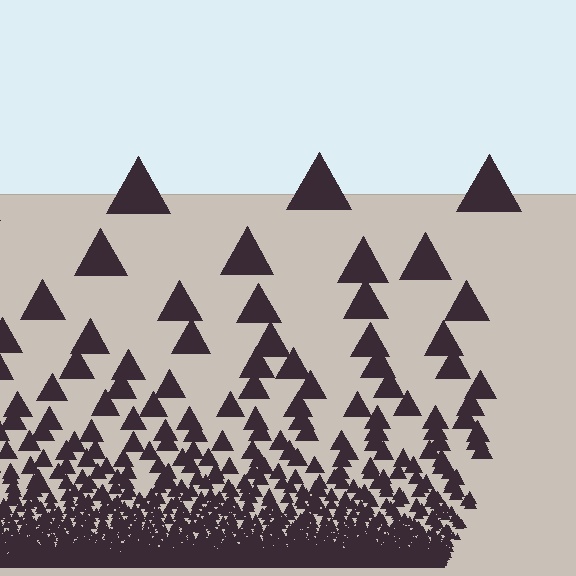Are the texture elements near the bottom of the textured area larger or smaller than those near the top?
Smaller. The gradient is inverted — elements near the bottom are smaller and denser.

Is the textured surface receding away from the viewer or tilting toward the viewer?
The surface appears to tilt toward the viewer. Texture elements get larger and sparser toward the top.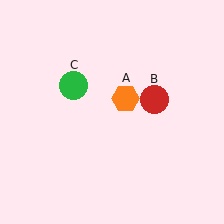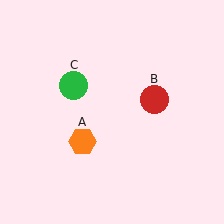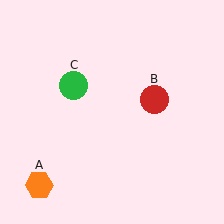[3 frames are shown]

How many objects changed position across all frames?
1 object changed position: orange hexagon (object A).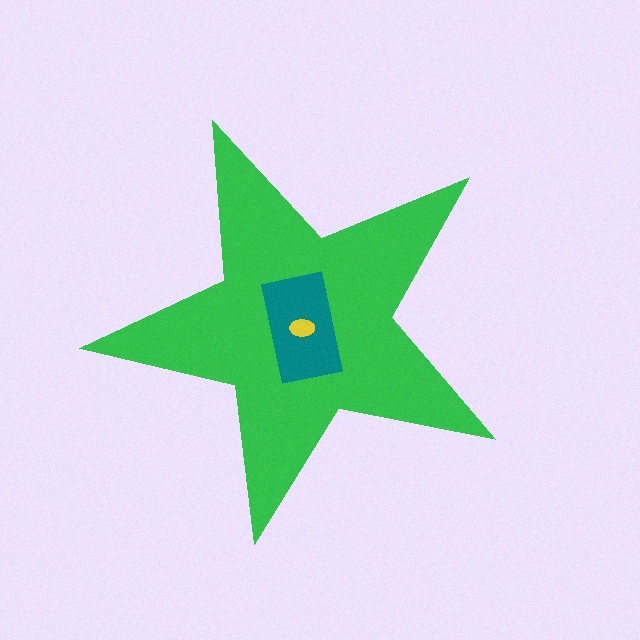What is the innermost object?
The yellow ellipse.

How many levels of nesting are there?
3.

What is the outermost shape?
The green star.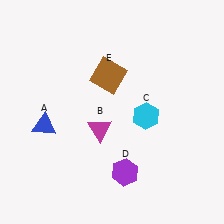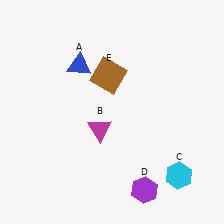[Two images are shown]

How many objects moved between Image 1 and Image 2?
3 objects moved between the two images.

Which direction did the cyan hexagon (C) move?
The cyan hexagon (C) moved down.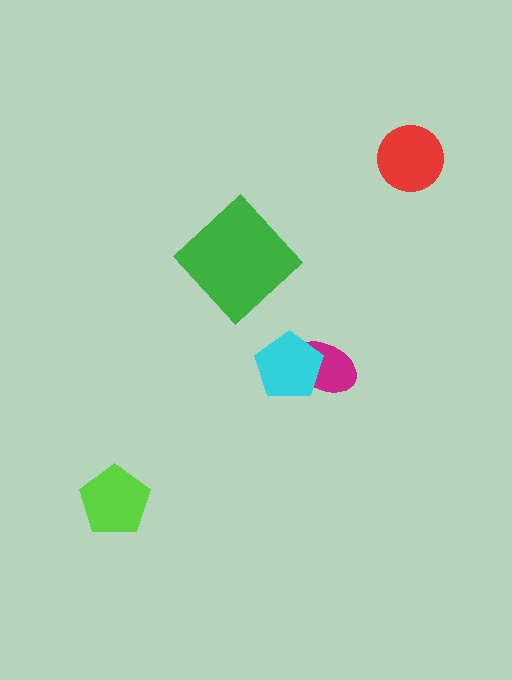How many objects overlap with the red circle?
0 objects overlap with the red circle.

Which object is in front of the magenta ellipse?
The cyan pentagon is in front of the magenta ellipse.